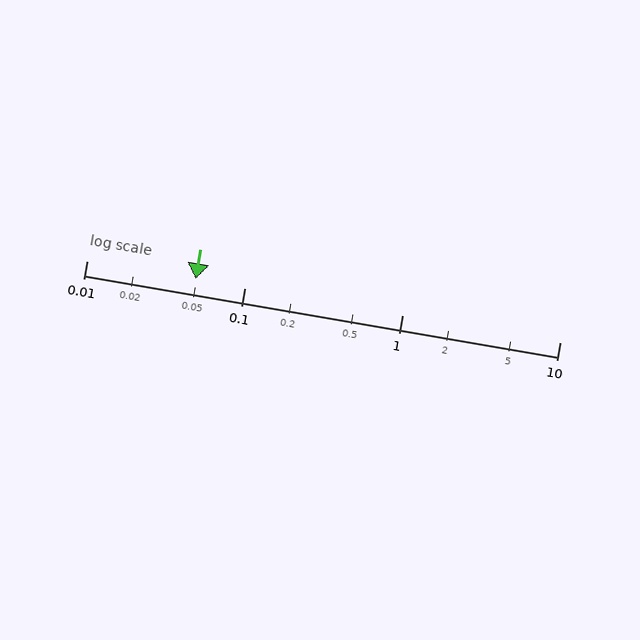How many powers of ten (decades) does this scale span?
The scale spans 3 decades, from 0.01 to 10.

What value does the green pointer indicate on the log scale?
The pointer indicates approximately 0.049.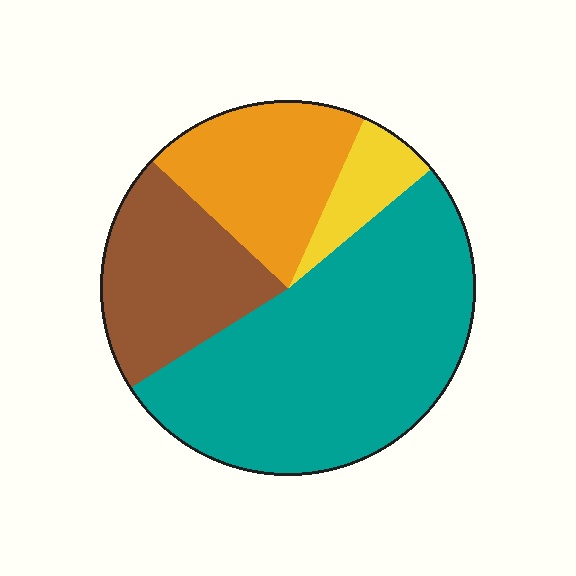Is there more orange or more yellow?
Orange.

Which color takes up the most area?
Teal, at roughly 50%.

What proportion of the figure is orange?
Orange covers roughly 20% of the figure.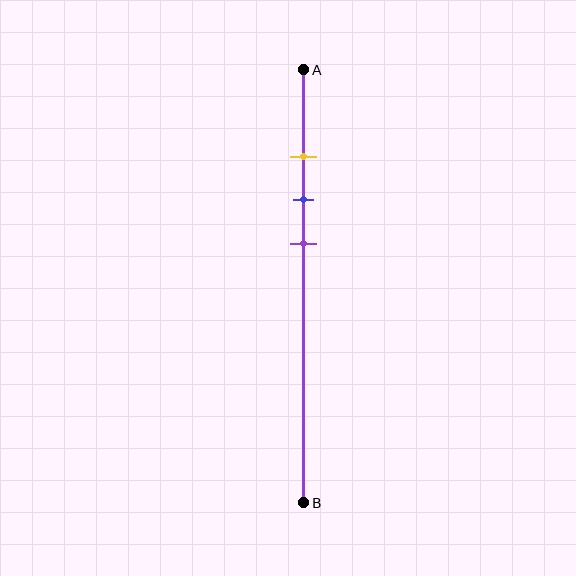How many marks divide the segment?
There are 3 marks dividing the segment.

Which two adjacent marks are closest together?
The yellow and blue marks are the closest adjacent pair.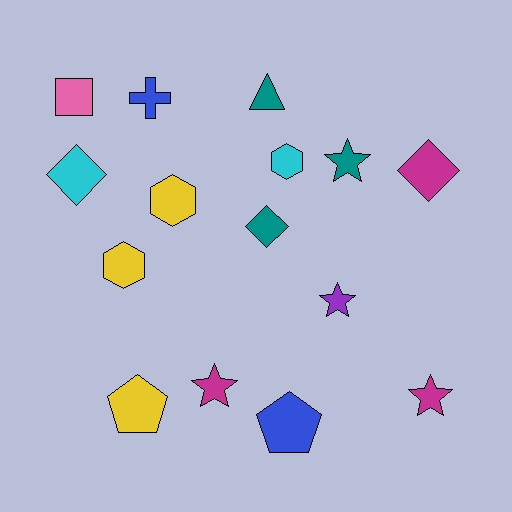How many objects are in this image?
There are 15 objects.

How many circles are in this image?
There are no circles.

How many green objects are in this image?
There are no green objects.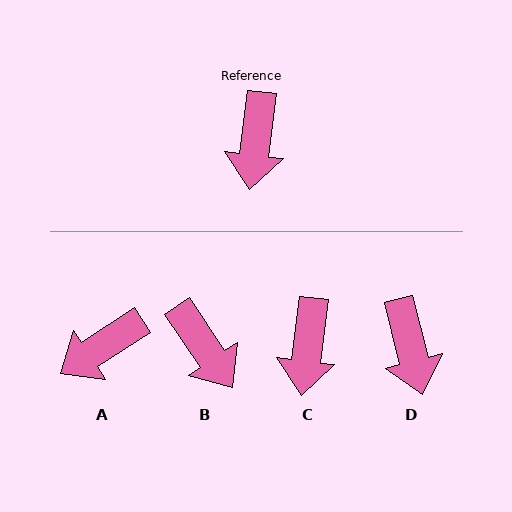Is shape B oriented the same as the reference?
No, it is off by about 42 degrees.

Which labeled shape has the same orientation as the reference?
C.